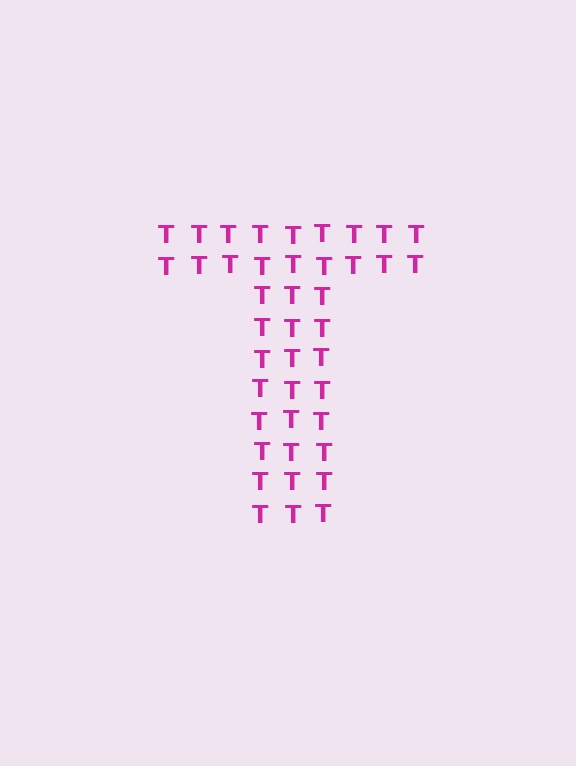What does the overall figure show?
The overall figure shows the letter T.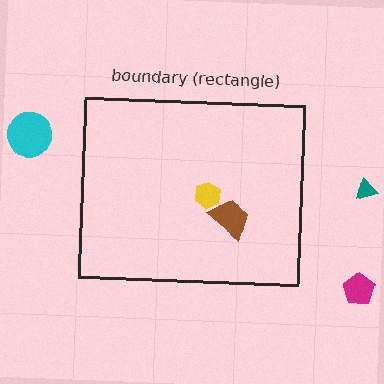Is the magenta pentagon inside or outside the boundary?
Outside.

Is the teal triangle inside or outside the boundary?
Outside.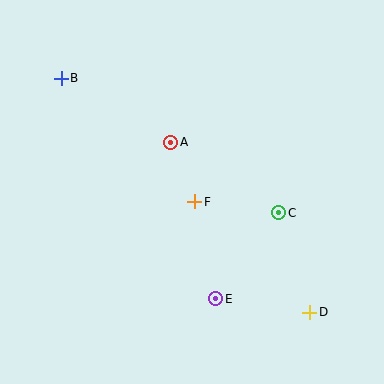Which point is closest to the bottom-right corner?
Point D is closest to the bottom-right corner.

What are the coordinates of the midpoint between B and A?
The midpoint between B and A is at (116, 110).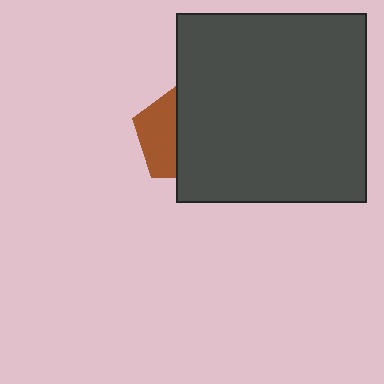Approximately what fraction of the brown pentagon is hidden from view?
Roughly 60% of the brown pentagon is hidden behind the dark gray square.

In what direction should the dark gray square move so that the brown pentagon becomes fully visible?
The dark gray square should move right. That is the shortest direction to clear the overlap and leave the brown pentagon fully visible.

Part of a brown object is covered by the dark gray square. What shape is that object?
It is a pentagon.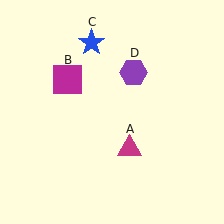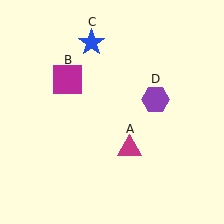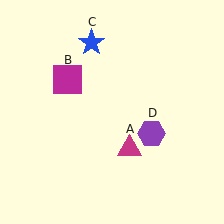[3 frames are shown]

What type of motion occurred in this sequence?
The purple hexagon (object D) rotated clockwise around the center of the scene.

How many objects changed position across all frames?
1 object changed position: purple hexagon (object D).